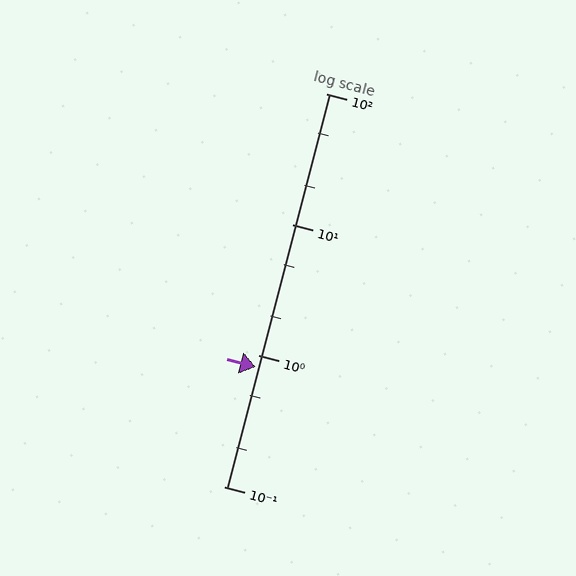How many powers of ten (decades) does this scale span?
The scale spans 3 decades, from 0.1 to 100.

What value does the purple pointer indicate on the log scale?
The pointer indicates approximately 0.82.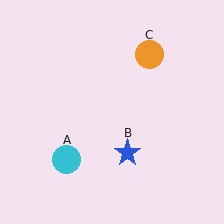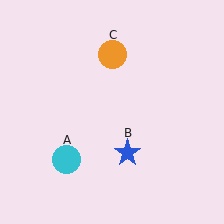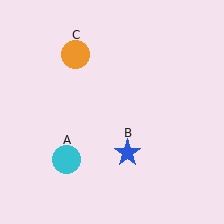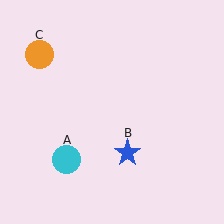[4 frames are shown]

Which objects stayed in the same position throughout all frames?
Cyan circle (object A) and blue star (object B) remained stationary.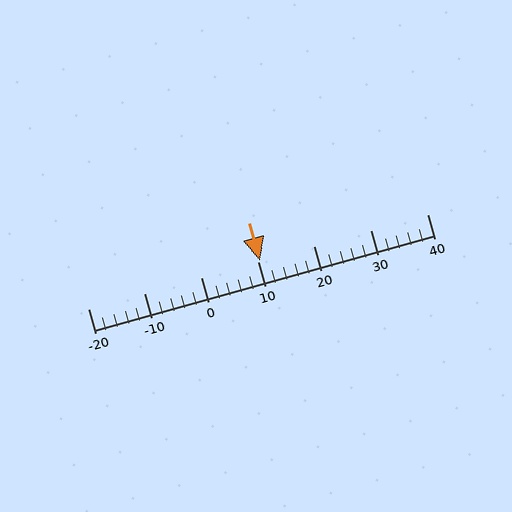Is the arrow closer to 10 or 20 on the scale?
The arrow is closer to 10.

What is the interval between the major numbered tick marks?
The major tick marks are spaced 10 units apart.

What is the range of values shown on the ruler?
The ruler shows values from -20 to 40.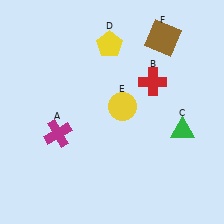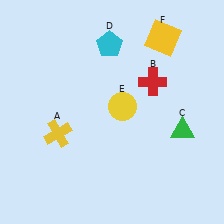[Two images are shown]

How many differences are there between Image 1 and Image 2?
There are 3 differences between the two images.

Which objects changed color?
A changed from magenta to yellow. D changed from yellow to cyan. F changed from brown to yellow.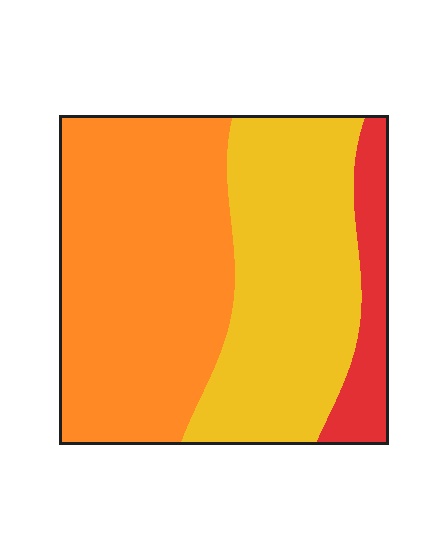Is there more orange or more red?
Orange.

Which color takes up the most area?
Orange, at roughly 50%.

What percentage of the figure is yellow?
Yellow takes up between a quarter and a half of the figure.